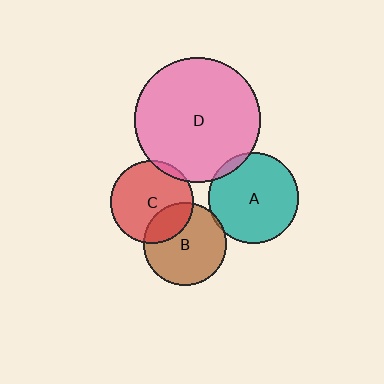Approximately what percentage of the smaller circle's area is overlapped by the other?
Approximately 25%.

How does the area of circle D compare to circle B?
Approximately 2.3 times.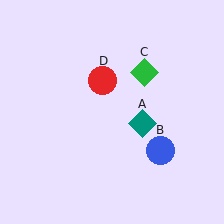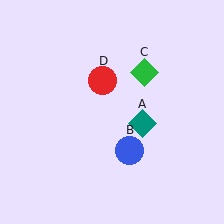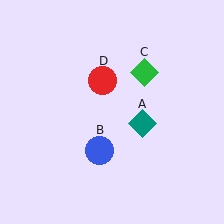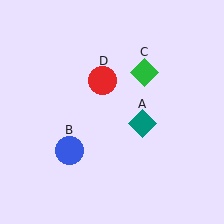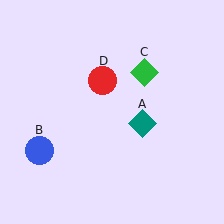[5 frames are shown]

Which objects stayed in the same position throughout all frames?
Teal diamond (object A) and green diamond (object C) and red circle (object D) remained stationary.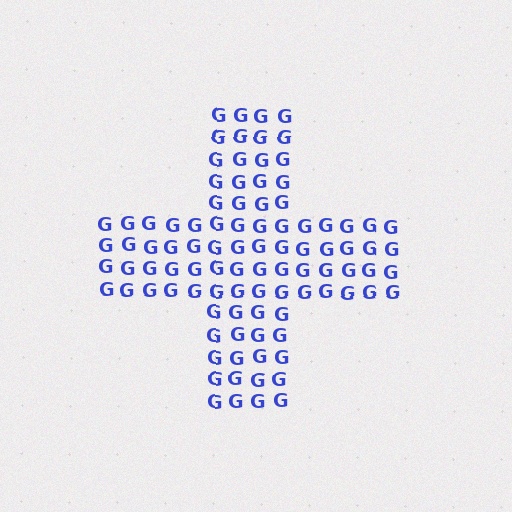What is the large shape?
The large shape is a cross.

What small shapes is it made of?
It is made of small letter G's.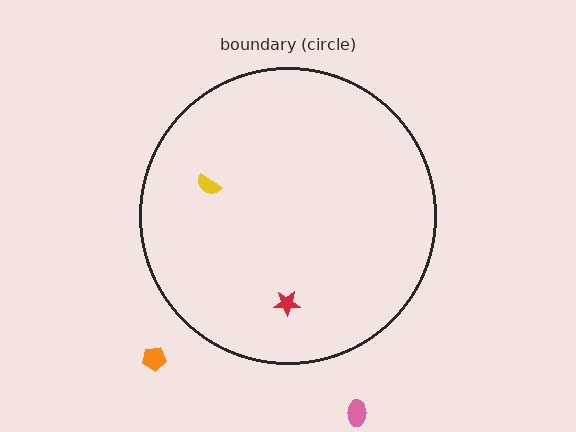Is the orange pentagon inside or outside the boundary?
Outside.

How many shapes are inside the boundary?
2 inside, 2 outside.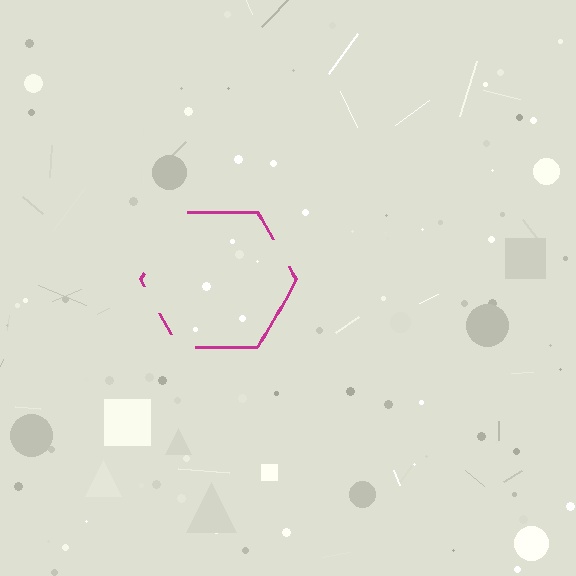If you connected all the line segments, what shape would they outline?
They would outline a hexagon.